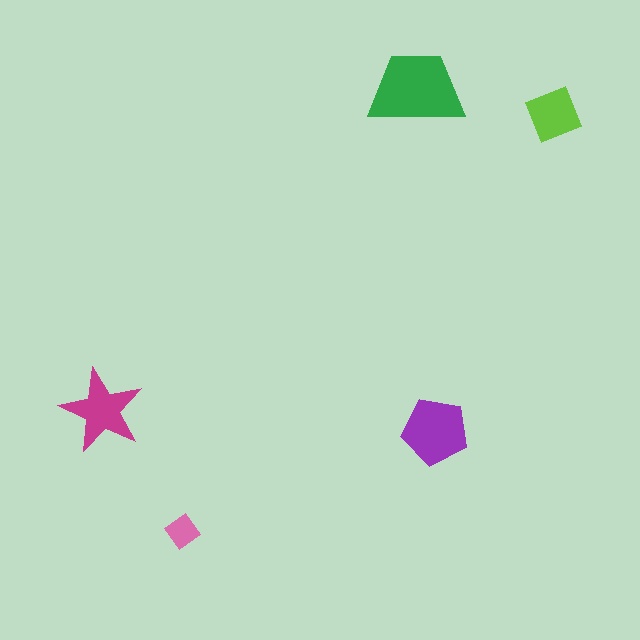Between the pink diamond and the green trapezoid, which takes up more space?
The green trapezoid.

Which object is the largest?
The green trapezoid.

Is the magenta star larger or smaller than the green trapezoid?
Smaller.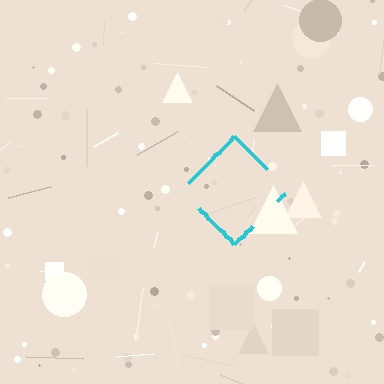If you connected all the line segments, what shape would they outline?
They would outline a diamond.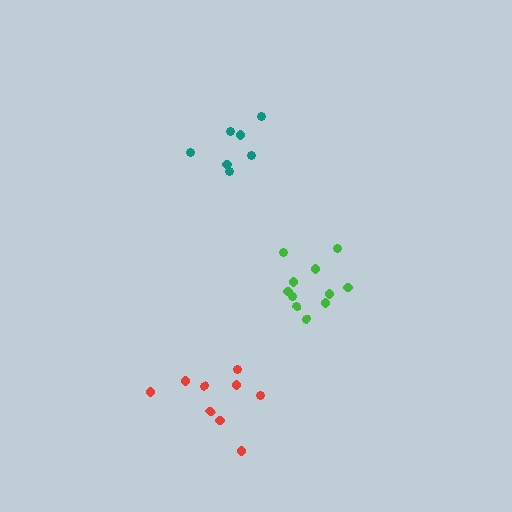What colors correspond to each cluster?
The clusters are colored: teal, red, green.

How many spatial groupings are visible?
There are 3 spatial groupings.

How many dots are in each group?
Group 1: 7 dots, Group 2: 9 dots, Group 3: 11 dots (27 total).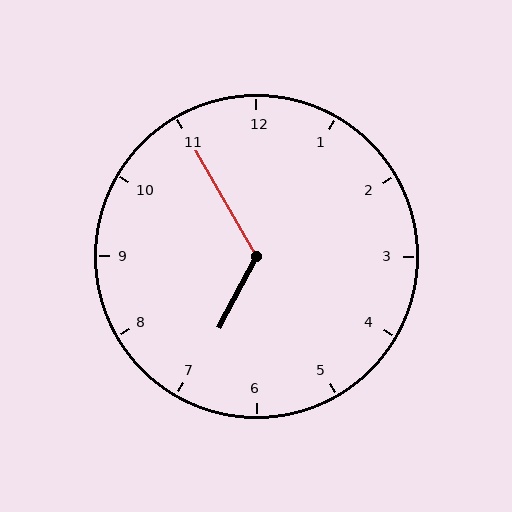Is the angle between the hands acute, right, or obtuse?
It is obtuse.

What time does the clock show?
6:55.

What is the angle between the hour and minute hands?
Approximately 122 degrees.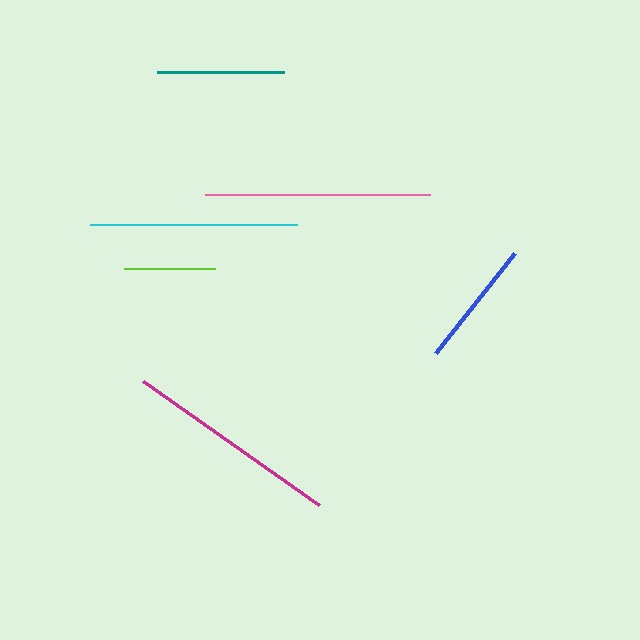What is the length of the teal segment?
The teal segment is approximately 127 pixels long.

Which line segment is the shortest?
The lime line is the shortest at approximately 91 pixels.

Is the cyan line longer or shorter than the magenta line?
The magenta line is longer than the cyan line.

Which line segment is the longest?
The pink line is the longest at approximately 224 pixels.